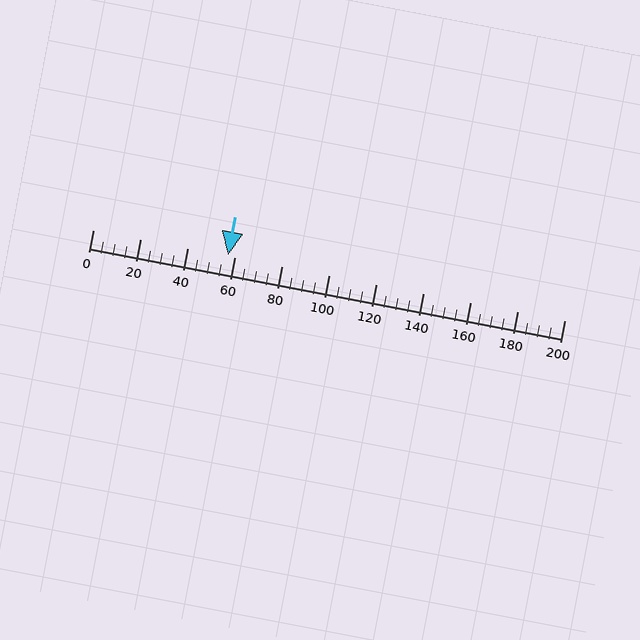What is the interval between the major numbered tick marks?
The major tick marks are spaced 20 units apart.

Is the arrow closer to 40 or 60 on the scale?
The arrow is closer to 60.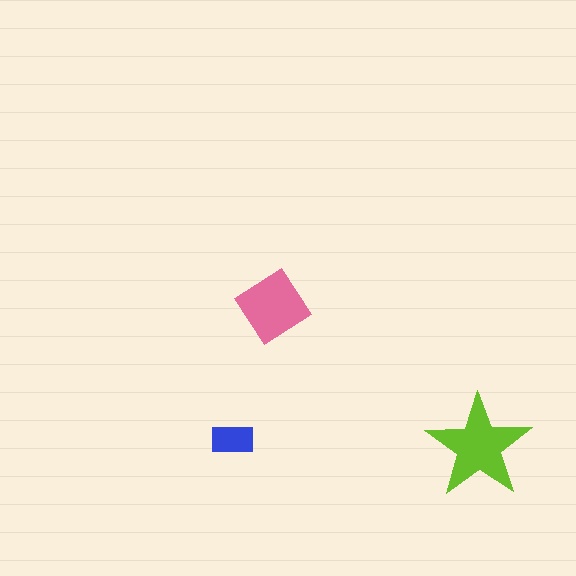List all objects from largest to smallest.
The lime star, the pink diamond, the blue rectangle.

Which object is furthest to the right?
The lime star is rightmost.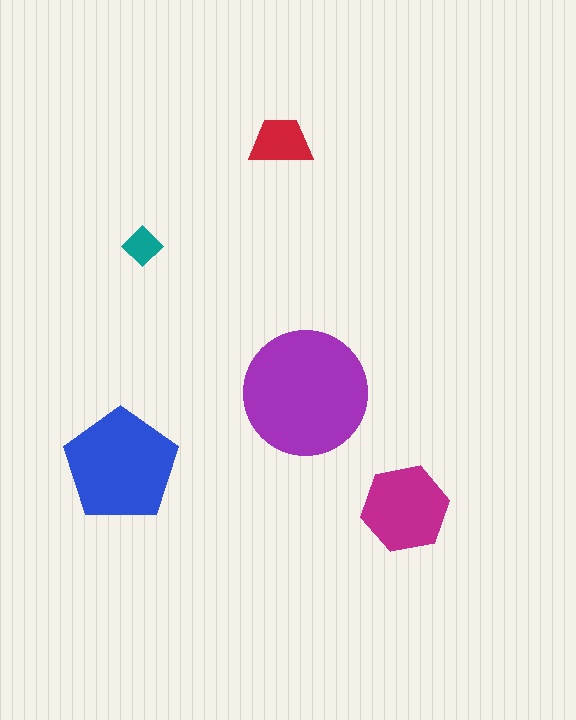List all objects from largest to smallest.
The purple circle, the blue pentagon, the magenta hexagon, the red trapezoid, the teal diamond.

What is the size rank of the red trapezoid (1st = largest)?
4th.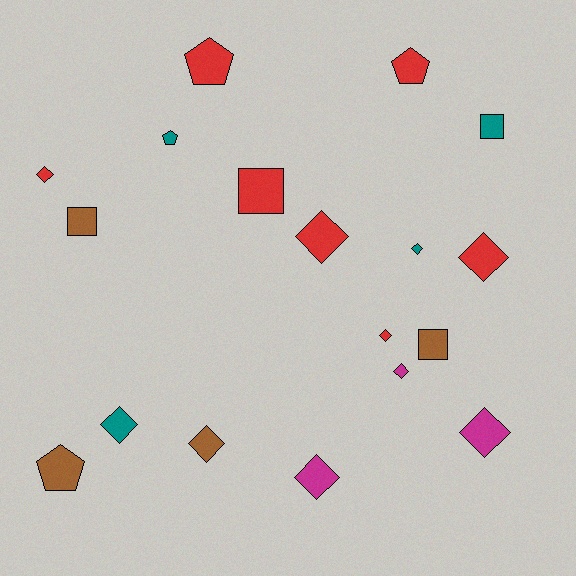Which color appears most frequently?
Red, with 7 objects.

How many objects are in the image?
There are 18 objects.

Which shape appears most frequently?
Diamond, with 10 objects.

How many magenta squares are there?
There are no magenta squares.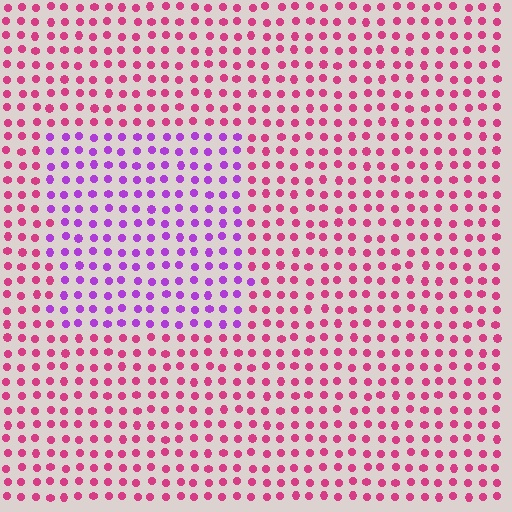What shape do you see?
I see a rectangle.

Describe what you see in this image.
The image is filled with small magenta elements in a uniform arrangement. A rectangle-shaped region is visible where the elements are tinted to a slightly different hue, forming a subtle color boundary.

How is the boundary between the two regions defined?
The boundary is defined purely by a slight shift in hue (about 46 degrees). Spacing, size, and orientation are identical on both sides.